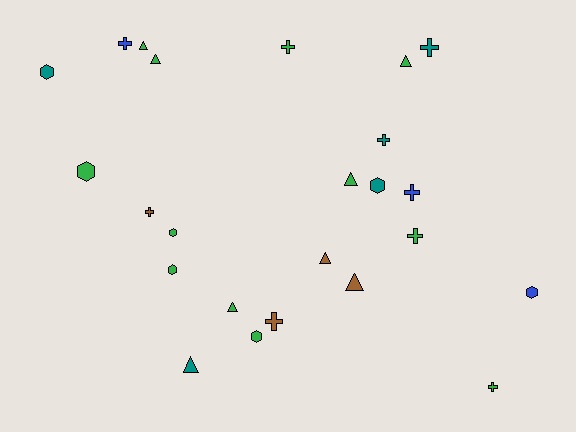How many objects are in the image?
There are 24 objects.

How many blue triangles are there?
There are no blue triangles.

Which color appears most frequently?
Green, with 12 objects.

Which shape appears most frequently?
Cross, with 9 objects.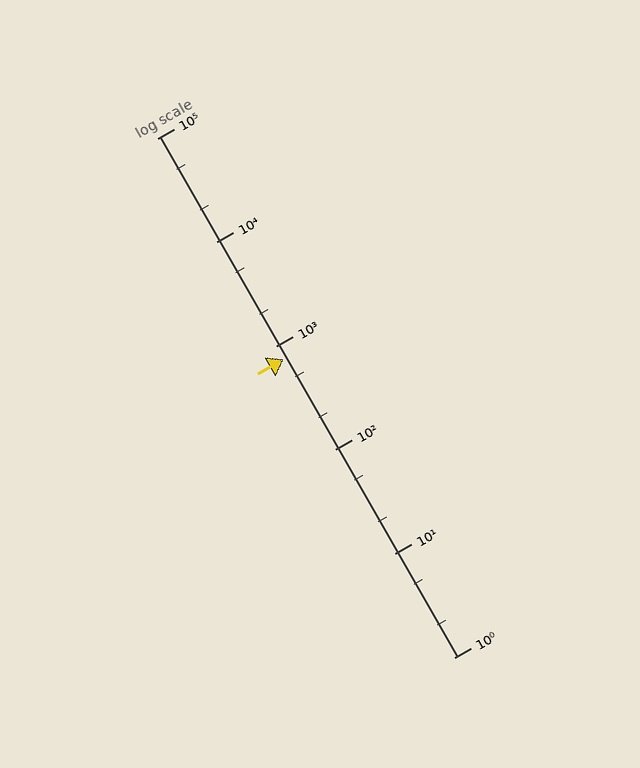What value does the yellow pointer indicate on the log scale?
The pointer indicates approximately 750.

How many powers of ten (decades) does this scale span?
The scale spans 5 decades, from 1 to 100000.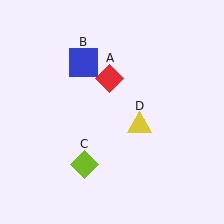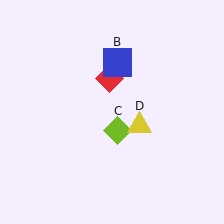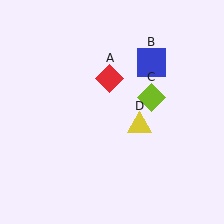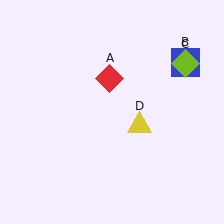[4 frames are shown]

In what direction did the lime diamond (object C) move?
The lime diamond (object C) moved up and to the right.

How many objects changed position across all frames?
2 objects changed position: blue square (object B), lime diamond (object C).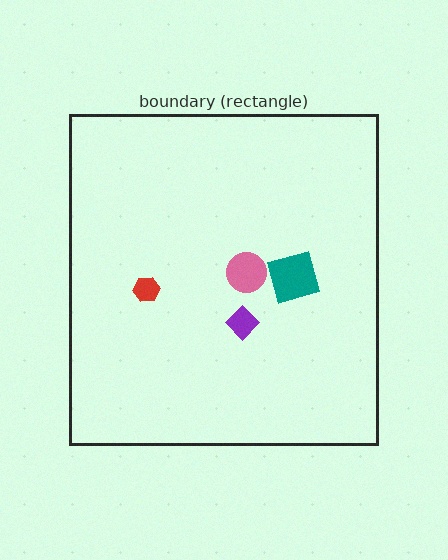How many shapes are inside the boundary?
4 inside, 0 outside.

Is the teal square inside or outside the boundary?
Inside.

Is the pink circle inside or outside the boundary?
Inside.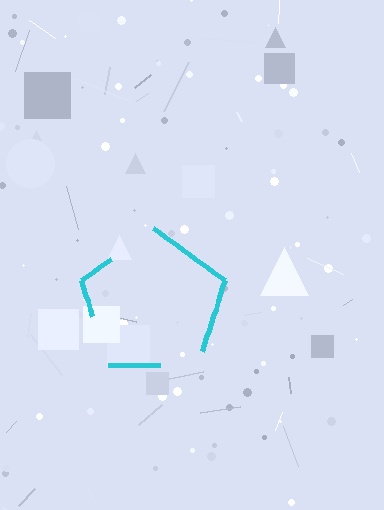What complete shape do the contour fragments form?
The contour fragments form a pentagon.